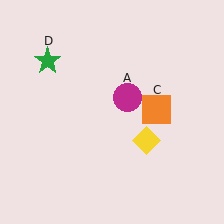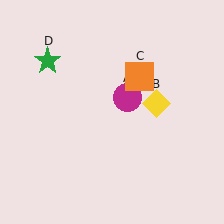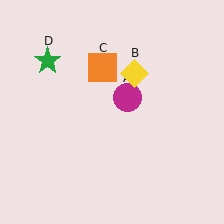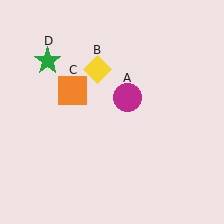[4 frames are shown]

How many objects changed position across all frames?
2 objects changed position: yellow diamond (object B), orange square (object C).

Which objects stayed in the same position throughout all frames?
Magenta circle (object A) and green star (object D) remained stationary.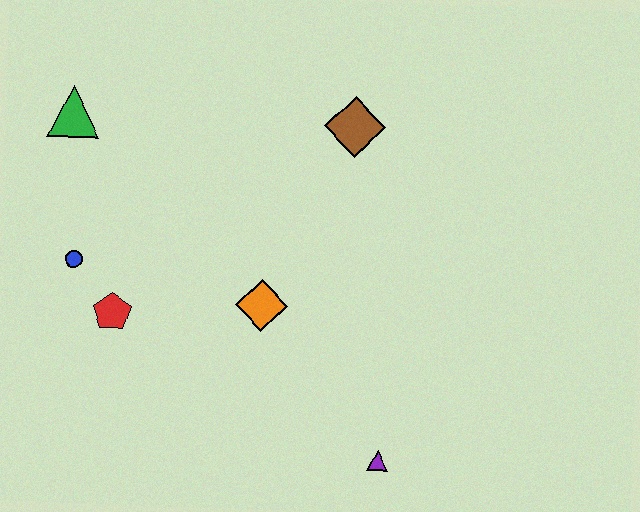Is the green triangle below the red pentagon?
No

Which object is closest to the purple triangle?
The orange diamond is closest to the purple triangle.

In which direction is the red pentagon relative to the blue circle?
The red pentagon is below the blue circle.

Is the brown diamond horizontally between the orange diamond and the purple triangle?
Yes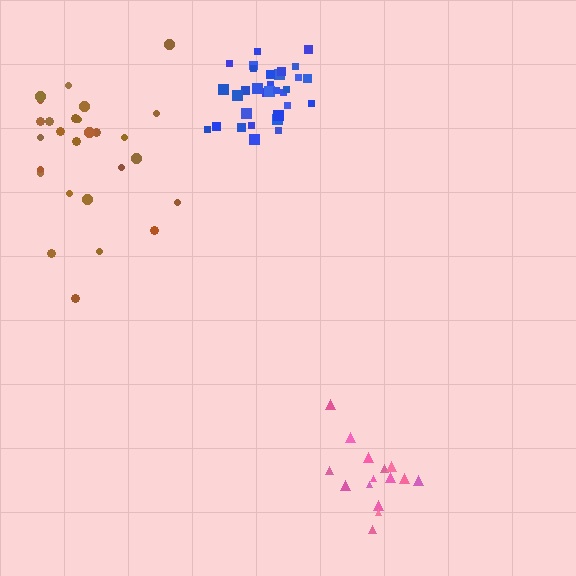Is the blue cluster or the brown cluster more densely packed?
Blue.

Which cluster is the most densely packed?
Blue.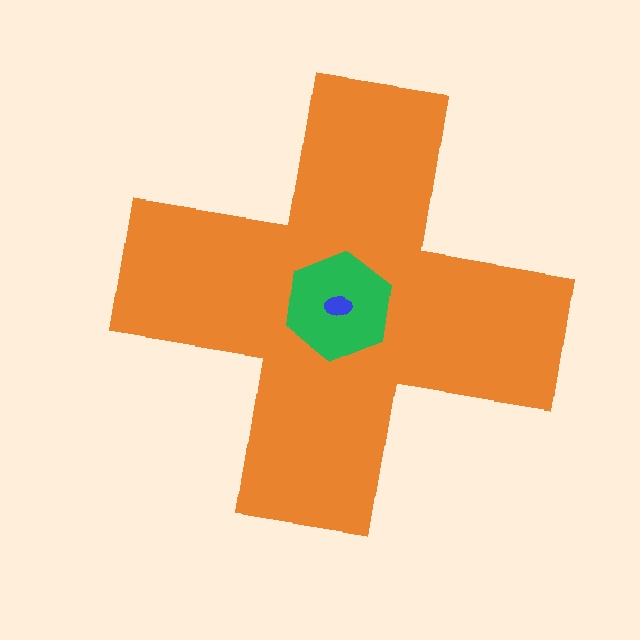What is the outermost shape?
The orange cross.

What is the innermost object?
The blue ellipse.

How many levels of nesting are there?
3.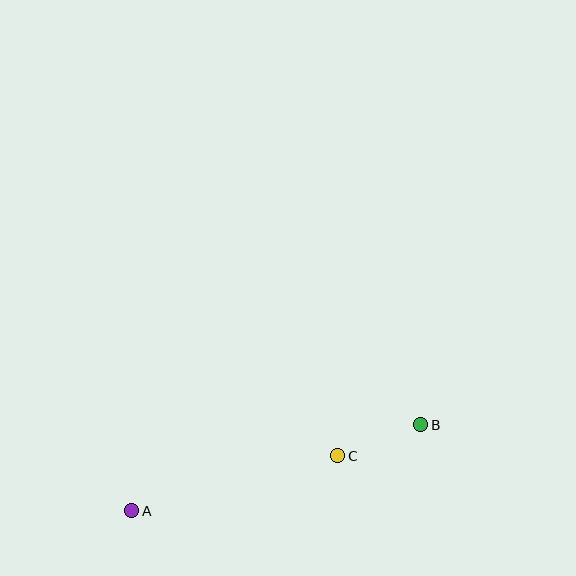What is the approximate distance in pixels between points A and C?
The distance between A and C is approximately 213 pixels.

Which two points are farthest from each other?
Points A and B are farthest from each other.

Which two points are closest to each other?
Points B and C are closest to each other.